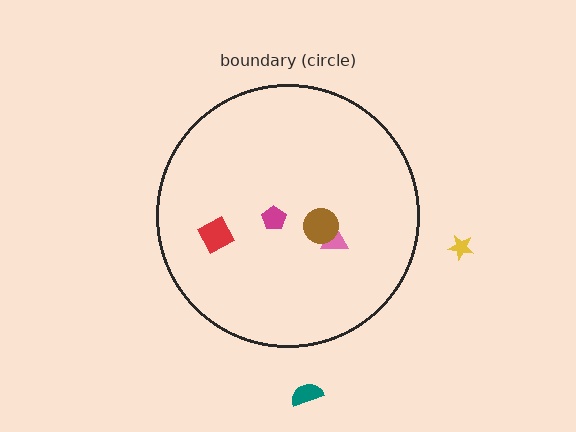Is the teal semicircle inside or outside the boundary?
Outside.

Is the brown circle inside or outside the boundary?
Inside.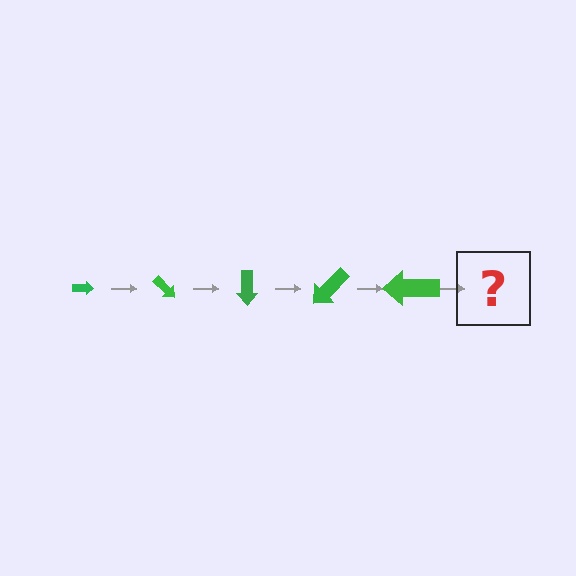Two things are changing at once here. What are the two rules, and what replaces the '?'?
The two rules are that the arrow grows larger each step and it rotates 45 degrees each step. The '?' should be an arrow, larger than the previous one and rotated 225 degrees from the start.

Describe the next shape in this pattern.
It should be an arrow, larger than the previous one and rotated 225 degrees from the start.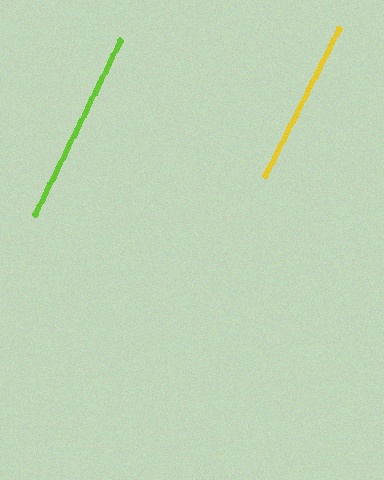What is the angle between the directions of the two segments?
Approximately 0 degrees.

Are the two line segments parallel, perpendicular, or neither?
Parallel — their directions differ by only 0.4°.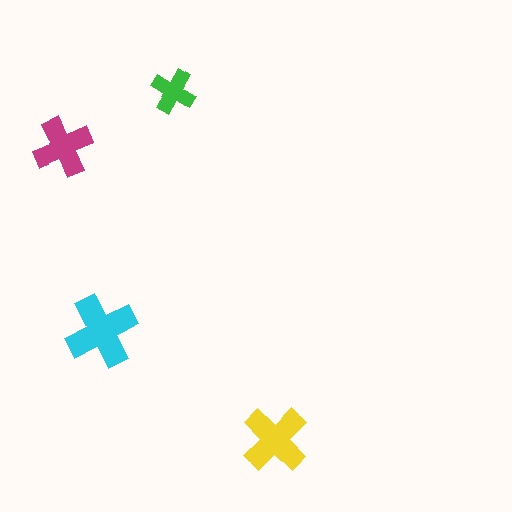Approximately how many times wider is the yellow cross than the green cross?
About 1.5 times wider.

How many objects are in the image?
There are 4 objects in the image.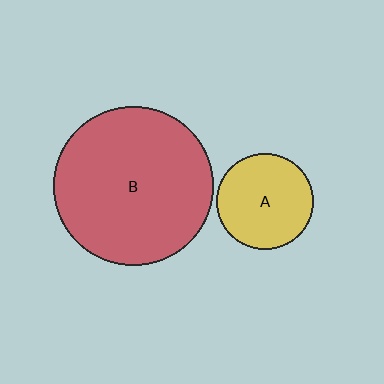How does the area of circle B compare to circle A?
Approximately 2.7 times.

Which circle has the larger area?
Circle B (red).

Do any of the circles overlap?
No, none of the circles overlap.